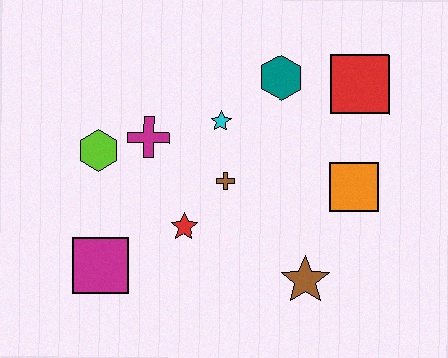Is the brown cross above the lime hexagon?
No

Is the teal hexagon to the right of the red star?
Yes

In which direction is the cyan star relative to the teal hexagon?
The cyan star is to the left of the teal hexagon.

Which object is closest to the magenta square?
The red star is closest to the magenta square.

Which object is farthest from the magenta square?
The red square is farthest from the magenta square.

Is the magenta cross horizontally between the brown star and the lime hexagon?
Yes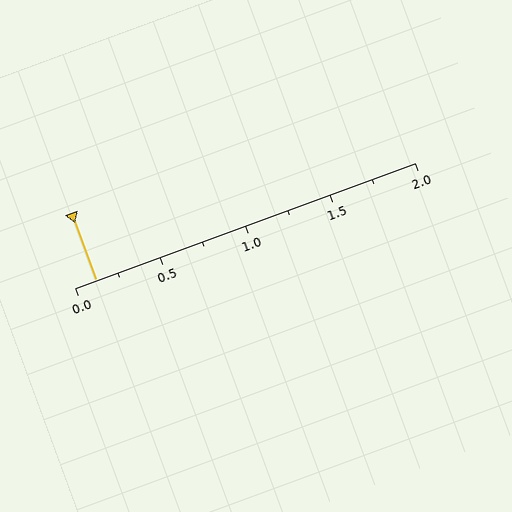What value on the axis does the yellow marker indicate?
The marker indicates approximately 0.12.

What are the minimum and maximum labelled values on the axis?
The axis runs from 0.0 to 2.0.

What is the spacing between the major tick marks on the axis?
The major ticks are spaced 0.5 apart.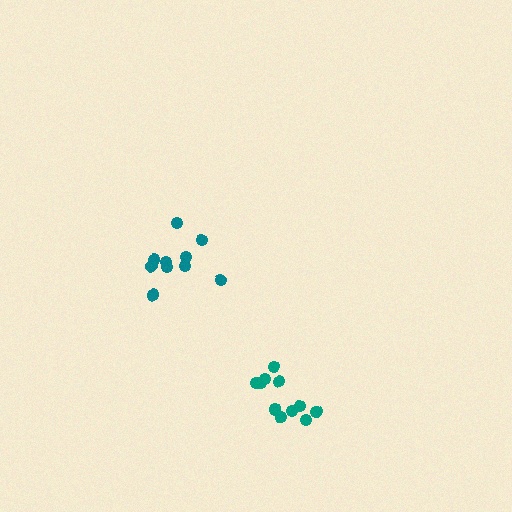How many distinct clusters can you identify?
There are 2 distinct clusters.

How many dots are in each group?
Group 1: 11 dots, Group 2: 10 dots (21 total).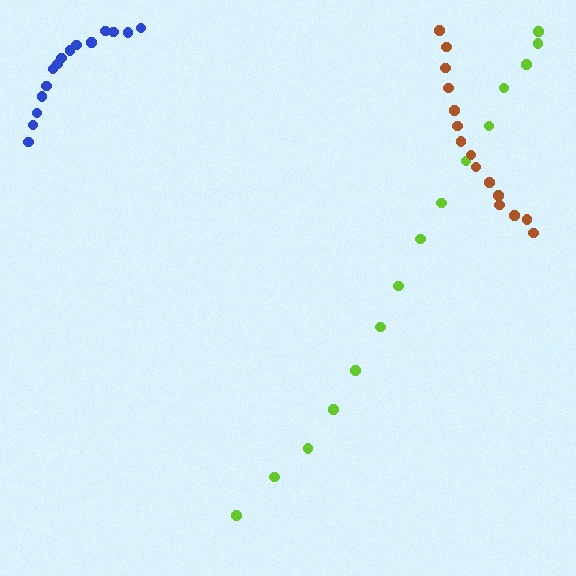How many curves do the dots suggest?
There are 3 distinct paths.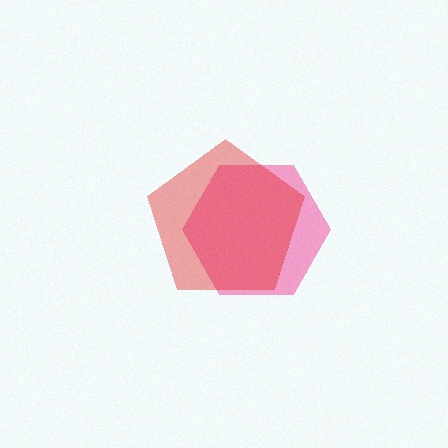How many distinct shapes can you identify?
There are 2 distinct shapes: a pink hexagon, a red pentagon.